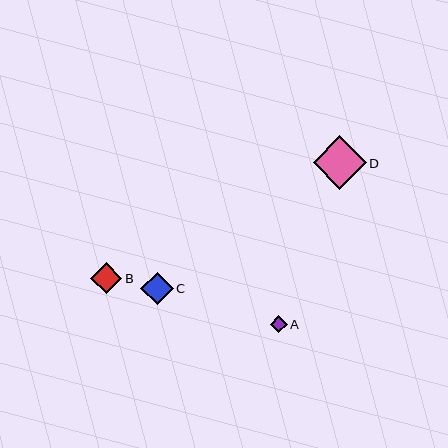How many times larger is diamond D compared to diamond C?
Diamond D is approximately 1.6 times the size of diamond C.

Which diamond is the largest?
Diamond D is the largest with a size of approximately 53 pixels.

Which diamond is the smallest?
Diamond A is the smallest with a size of approximately 17 pixels.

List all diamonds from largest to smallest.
From largest to smallest: D, C, B, A.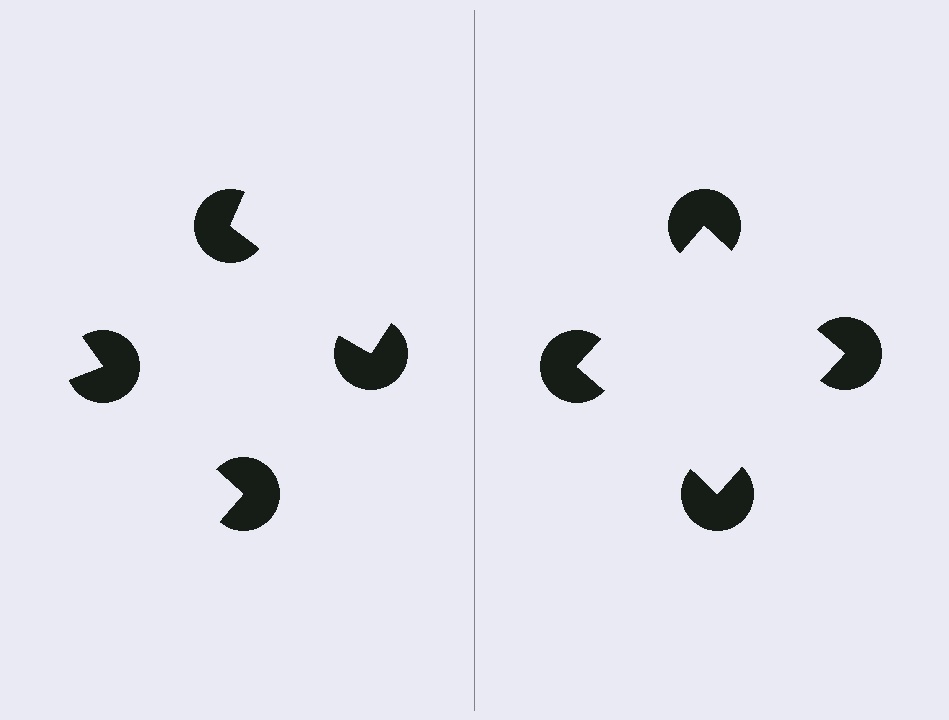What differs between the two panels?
The pac-man discs are positioned identically on both sides; only the wedge orientations differ. On the right they align to a square; on the left they are misaligned.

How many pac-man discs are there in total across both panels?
8 — 4 on each side.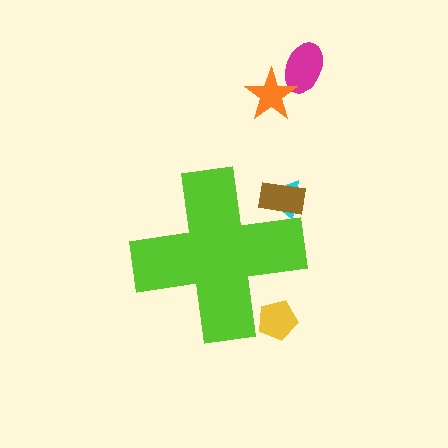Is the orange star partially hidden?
No, the orange star is fully visible.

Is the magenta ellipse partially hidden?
No, the magenta ellipse is fully visible.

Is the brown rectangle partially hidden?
Yes, the brown rectangle is partially hidden behind the lime cross.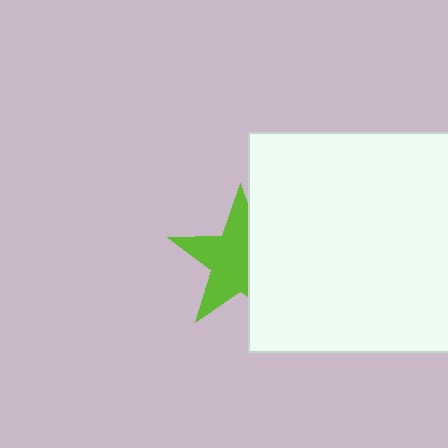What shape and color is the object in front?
The object in front is a white square.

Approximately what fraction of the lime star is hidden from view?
Roughly 40% of the lime star is hidden behind the white square.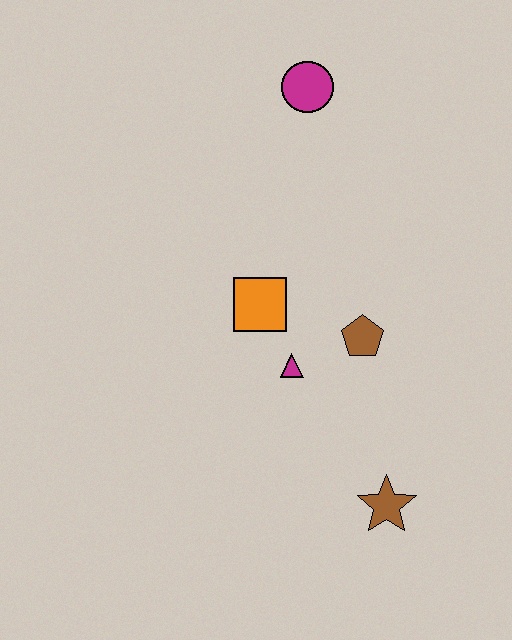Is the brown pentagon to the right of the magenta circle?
Yes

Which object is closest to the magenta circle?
The orange square is closest to the magenta circle.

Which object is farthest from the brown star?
The magenta circle is farthest from the brown star.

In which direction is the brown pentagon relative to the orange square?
The brown pentagon is to the right of the orange square.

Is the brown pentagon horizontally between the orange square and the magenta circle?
No